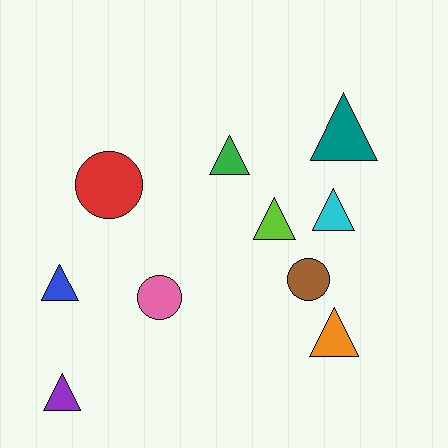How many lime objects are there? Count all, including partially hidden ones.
There is 1 lime object.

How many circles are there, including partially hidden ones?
There are 3 circles.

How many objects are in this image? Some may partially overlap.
There are 10 objects.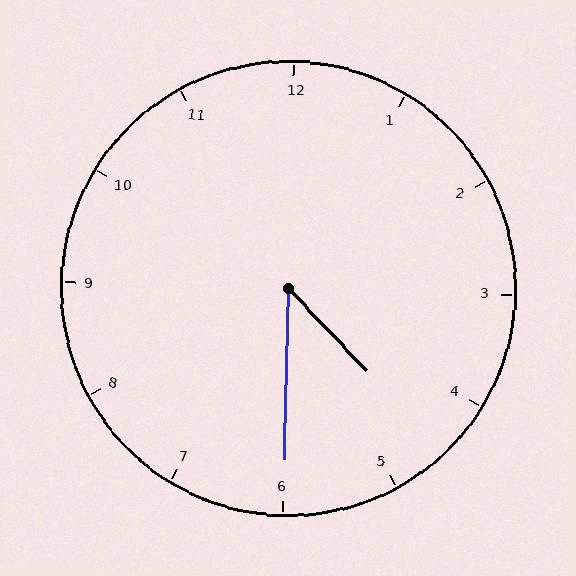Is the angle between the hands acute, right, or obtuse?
It is acute.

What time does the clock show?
4:30.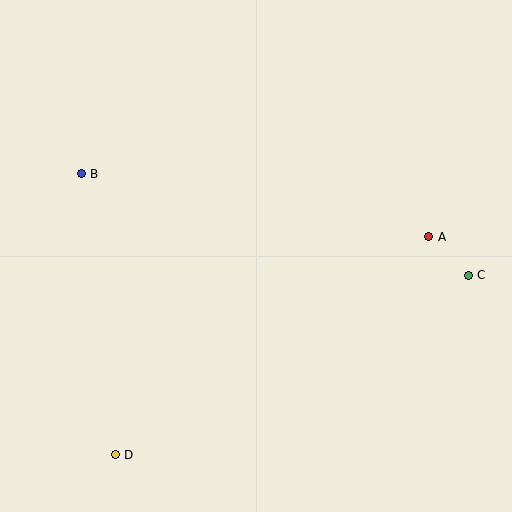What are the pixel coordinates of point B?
Point B is at (81, 174).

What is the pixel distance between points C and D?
The distance between C and D is 396 pixels.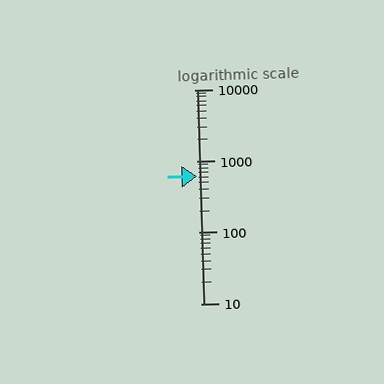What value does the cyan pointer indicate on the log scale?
The pointer indicates approximately 610.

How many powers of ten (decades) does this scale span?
The scale spans 3 decades, from 10 to 10000.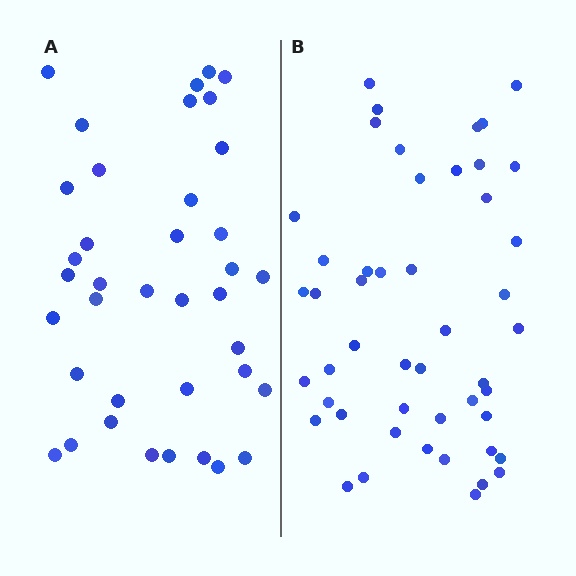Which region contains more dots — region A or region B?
Region B (the right region) has more dots.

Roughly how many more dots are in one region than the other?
Region B has roughly 10 or so more dots than region A.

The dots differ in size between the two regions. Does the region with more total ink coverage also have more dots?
No. Region A has more total ink coverage because its dots are larger, but region B actually contains more individual dots. Total area can be misleading — the number of items is what matters here.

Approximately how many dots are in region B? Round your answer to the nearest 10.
About 50 dots. (The exact count is 48, which rounds to 50.)